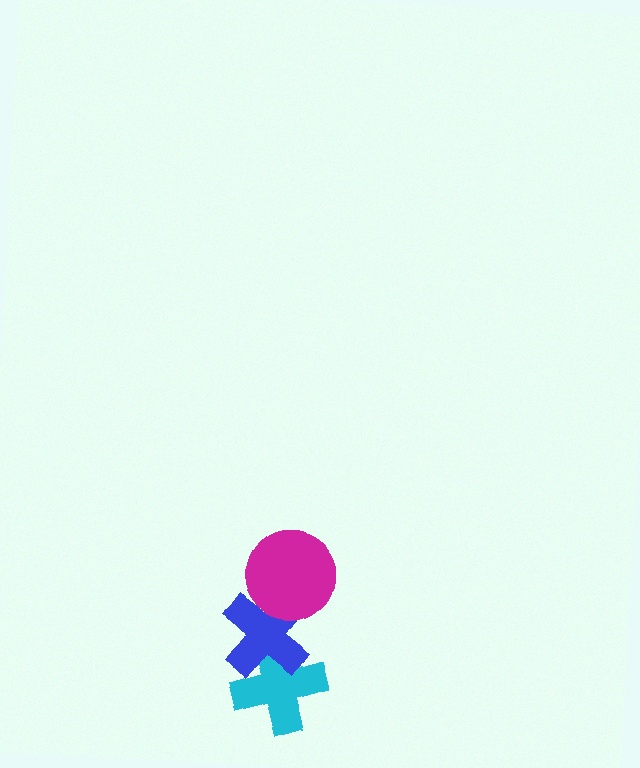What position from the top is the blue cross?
The blue cross is 2nd from the top.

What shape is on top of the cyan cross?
The blue cross is on top of the cyan cross.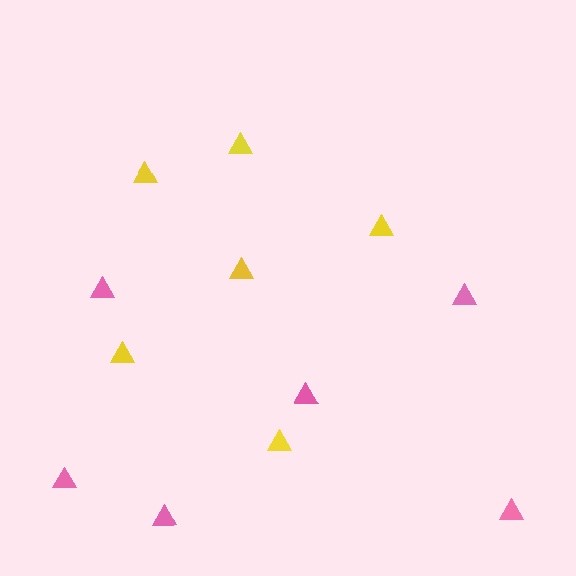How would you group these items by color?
There are 2 groups: one group of yellow triangles (6) and one group of pink triangles (6).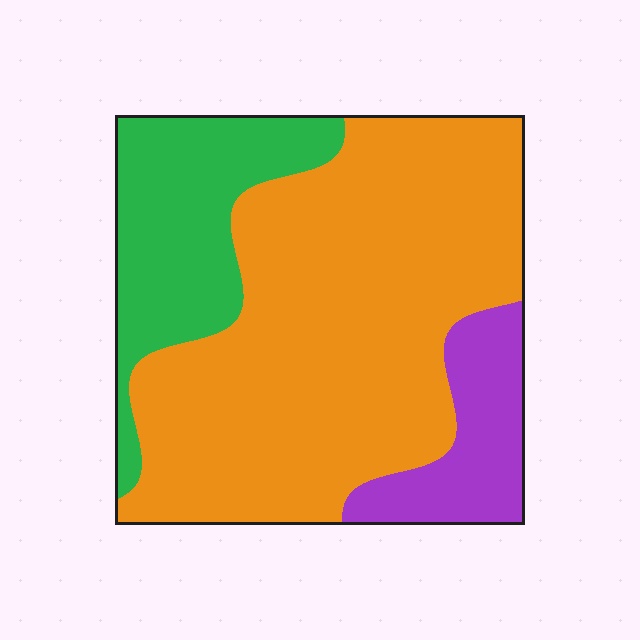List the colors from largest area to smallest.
From largest to smallest: orange, green, purple.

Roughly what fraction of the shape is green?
Green takes up about one fifth (1/5) of the shape.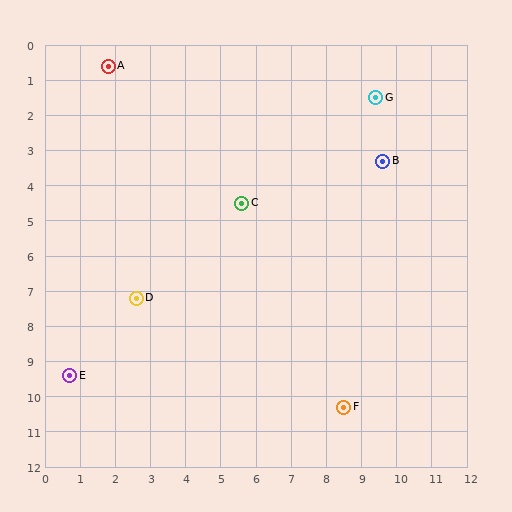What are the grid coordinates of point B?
Point B is at approximately (9.6, 3.3).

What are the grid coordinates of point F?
Point F is at approximately (8.5, 10.3).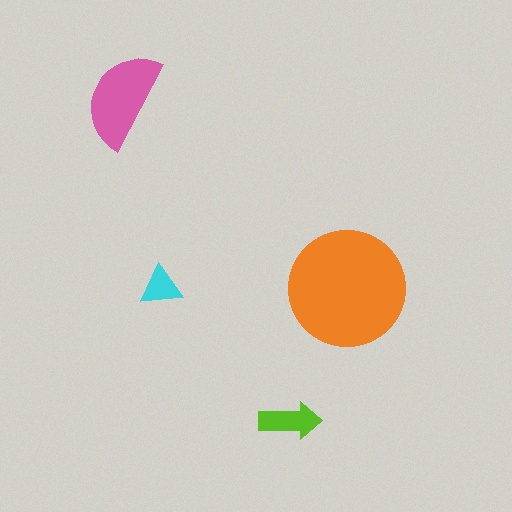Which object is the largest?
The orange circle.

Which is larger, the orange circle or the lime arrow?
The orange circle.